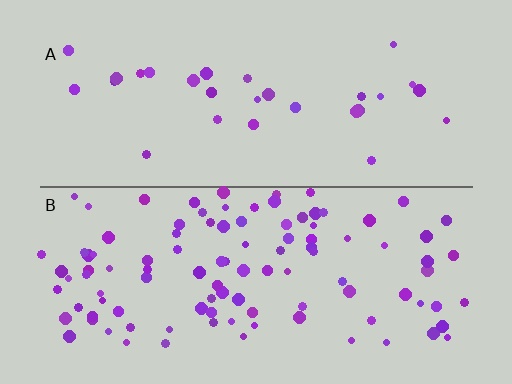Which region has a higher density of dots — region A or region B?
B (the bottom).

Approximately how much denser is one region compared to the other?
Approximately 3.5× — region B over region A.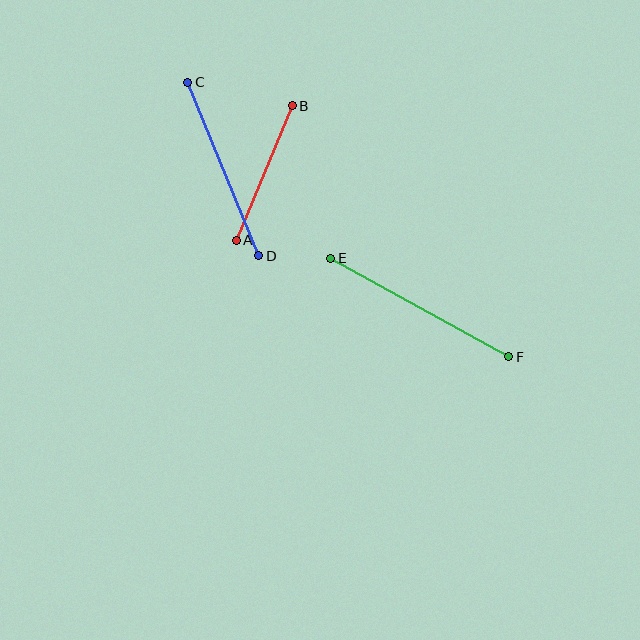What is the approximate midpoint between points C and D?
The midpoint is at approximately (223, 169) pixels.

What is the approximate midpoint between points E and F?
The midpoint is at approximately (420, 307) pixels.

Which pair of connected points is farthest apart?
Points E and F are farthest apart.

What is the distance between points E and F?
The distance is approximately 203 pixels.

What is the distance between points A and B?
The distance is approximately 146 pixels.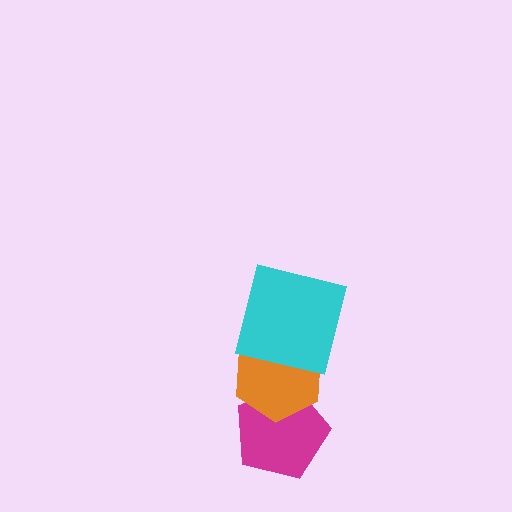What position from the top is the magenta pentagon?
The magenta pentagon is 3rd from the top.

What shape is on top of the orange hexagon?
The cyan square is on top of the orange hexagon.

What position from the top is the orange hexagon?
The orange hexagon is 2nd from the top.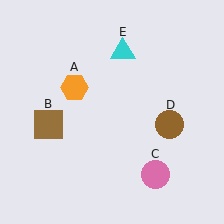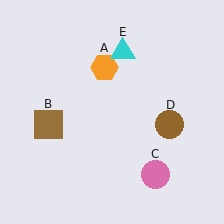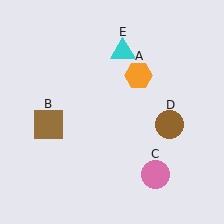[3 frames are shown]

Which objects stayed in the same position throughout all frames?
Brown square (object B) and pink circle (object C) and brown circle (object D) and cyan triangle (object E) remained stationary.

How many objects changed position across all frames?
1 object changed position: orange hexagon (object A).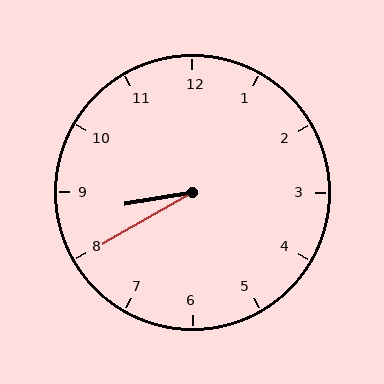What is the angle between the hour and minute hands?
Approximately 20 degrees.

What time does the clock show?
8:40.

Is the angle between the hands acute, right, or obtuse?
It is acute.